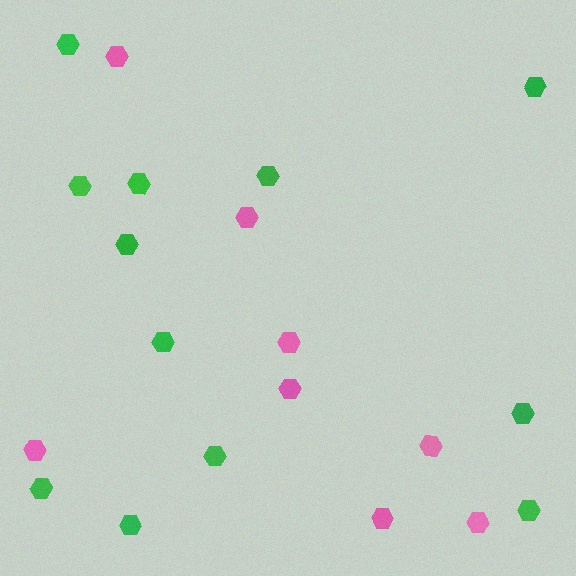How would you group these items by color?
There are 2 groups: one group of pink hexagons (8) and one group of green hexagons (12).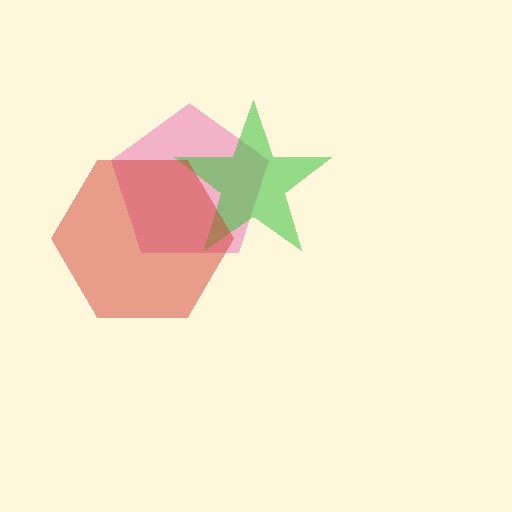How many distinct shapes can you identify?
There are 3 distinct shapes: a pink pentagon, a green star, a red hexagon.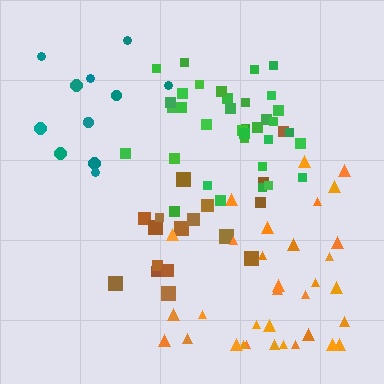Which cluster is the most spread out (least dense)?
Teal.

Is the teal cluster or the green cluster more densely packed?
Green.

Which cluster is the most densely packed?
Green.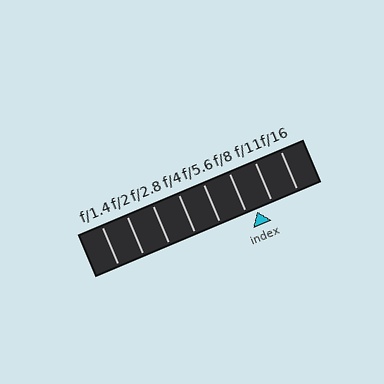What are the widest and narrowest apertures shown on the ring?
The widest aperture shown is f/1.4 and the narrowest is f/16.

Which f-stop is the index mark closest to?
The index mark is closest to f/8.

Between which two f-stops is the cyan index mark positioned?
The index mark is between f/8 and f/11.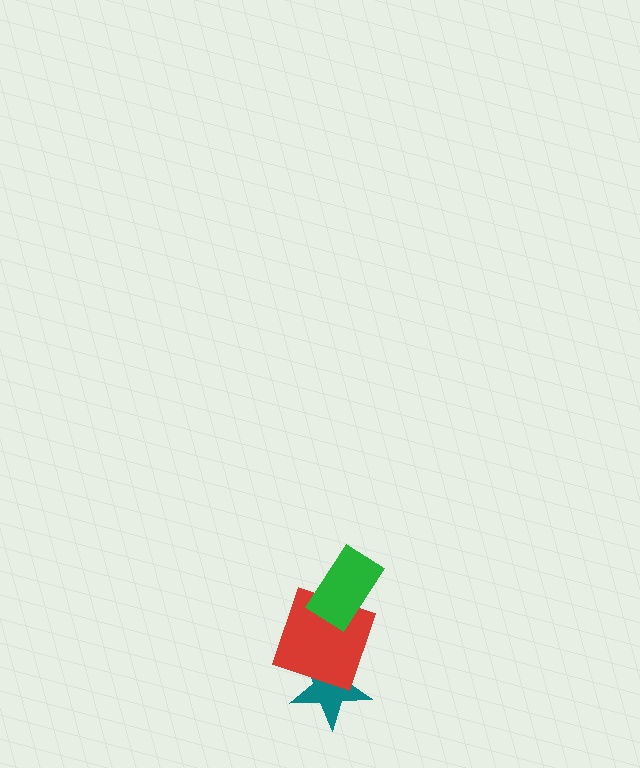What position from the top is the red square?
The red square is 2nd from the top.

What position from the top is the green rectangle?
The green rectangle is 1st from the top.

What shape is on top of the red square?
The green rectangle is on top of the red square.